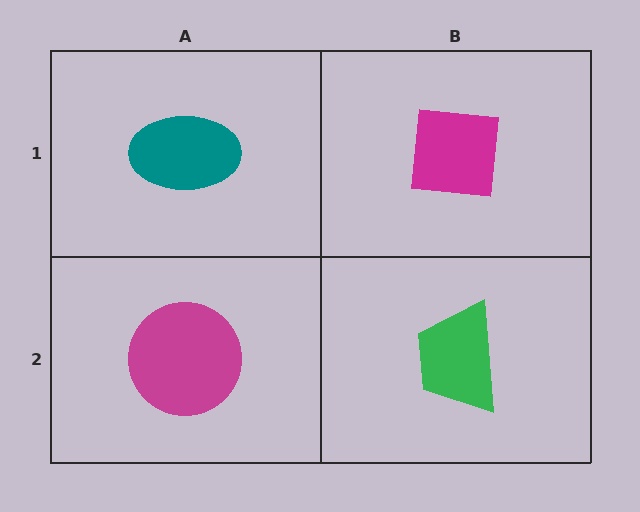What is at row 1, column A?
A teal ellipse.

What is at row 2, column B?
A green trapezoid.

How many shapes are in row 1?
2 shapes.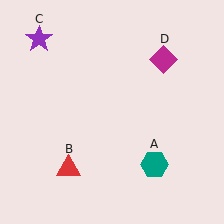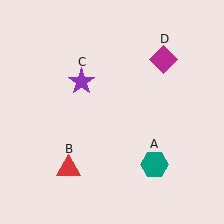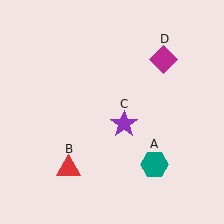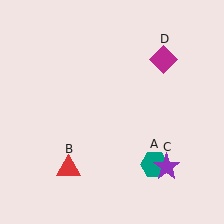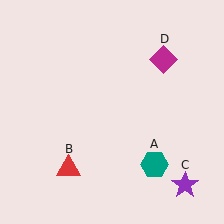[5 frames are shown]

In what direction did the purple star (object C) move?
The purple star (object C) moved down and to the right.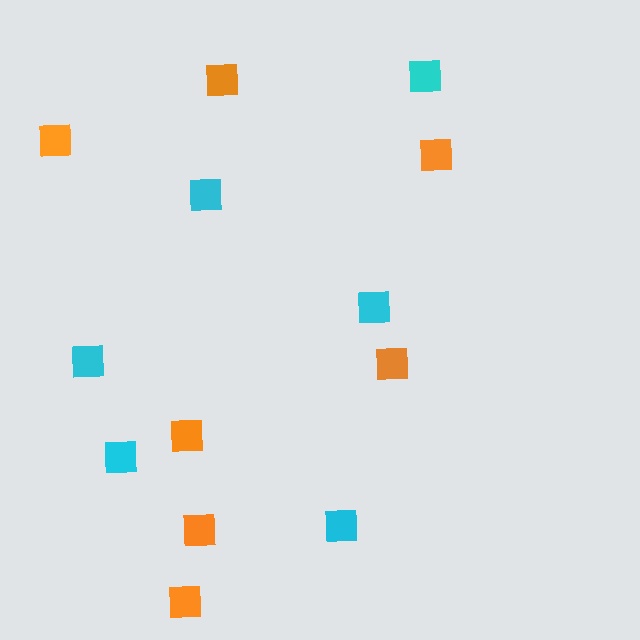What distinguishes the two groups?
There are 2 groups: one group of cyan squares (6) and one group of orange squares (7).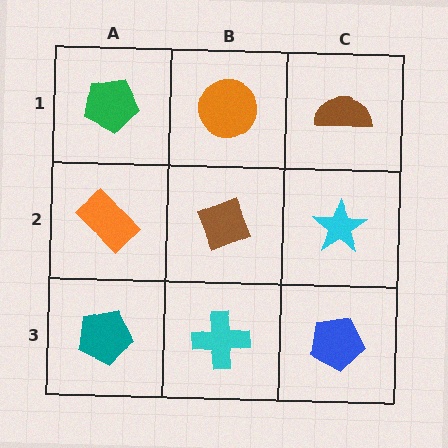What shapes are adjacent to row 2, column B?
An orange circle (row 1, column B), a cyan cross (row 3, column B), an orange rectangle (row 2, column A), a cyan star (row 2, column C).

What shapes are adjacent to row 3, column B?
A brown diamond (row 2, column B), a teal pentagon (row 3, column A), a blue pentagon (row 3, column C).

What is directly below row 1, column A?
An orange rectangle.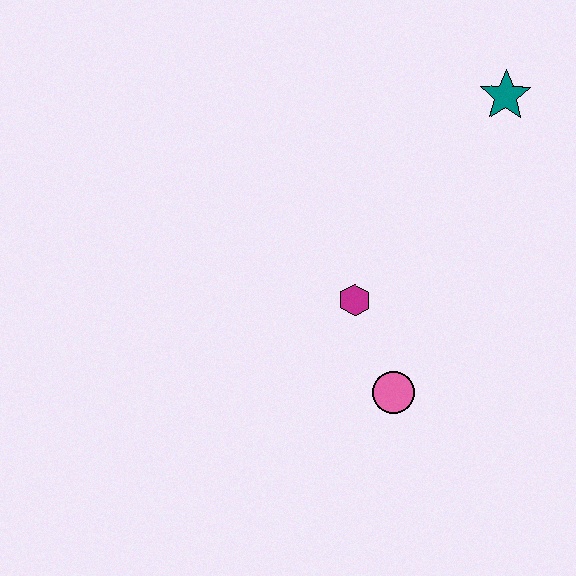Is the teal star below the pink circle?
No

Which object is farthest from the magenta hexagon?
The teal star is farthest from the magenta hexagon.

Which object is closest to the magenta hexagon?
The pink circle is closest to the magenta hexagon.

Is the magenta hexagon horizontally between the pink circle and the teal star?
No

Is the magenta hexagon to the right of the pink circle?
No